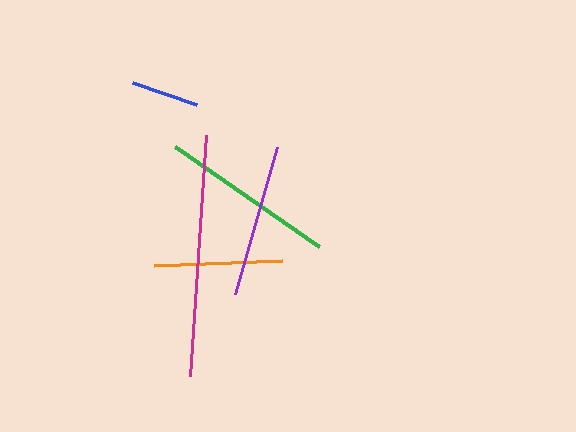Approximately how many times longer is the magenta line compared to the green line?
The magenta line is approximately 1.4 times the length of the green line.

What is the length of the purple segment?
The purple segment is approximately 153 pixels long.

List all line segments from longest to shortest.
From longest to shortest: magenta, green, purple, orange, blue.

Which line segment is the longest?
The magenta line is the longest at approximately 242 pixels.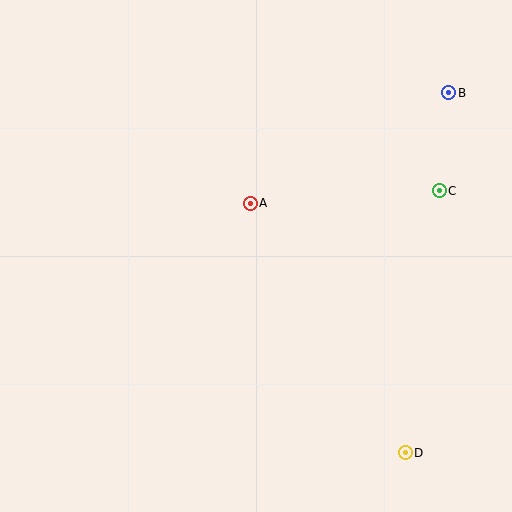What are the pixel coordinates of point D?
Point D is at (405, 453).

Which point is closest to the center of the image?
Point A at (250, 203) is closest to the center.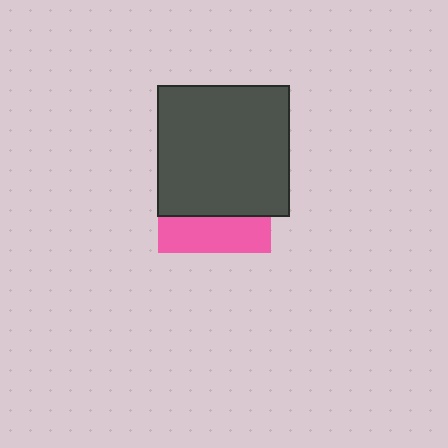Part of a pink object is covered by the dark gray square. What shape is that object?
It is a square.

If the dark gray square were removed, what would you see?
You would see the complete pink square.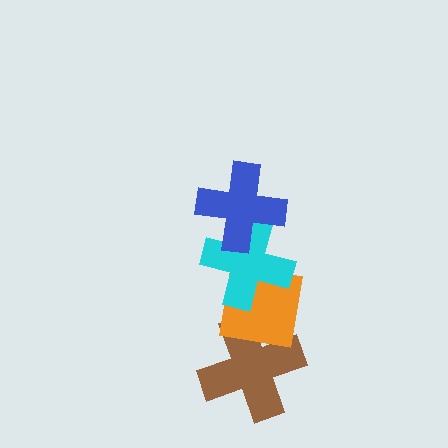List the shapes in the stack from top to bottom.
From top to bottom: the blue cross, the cyan cross, the orange square, the brown cross.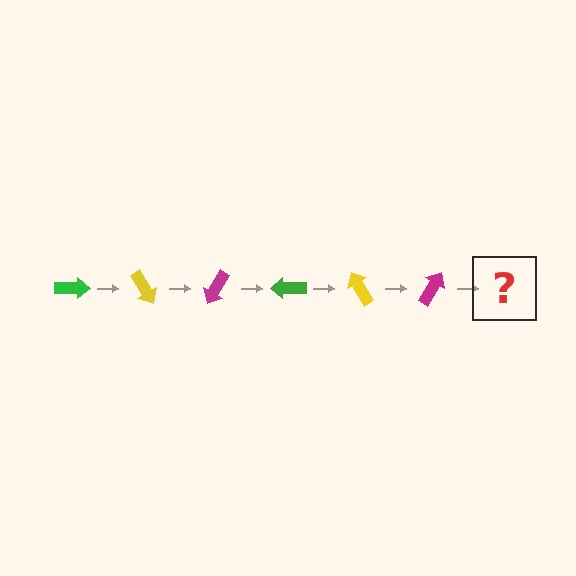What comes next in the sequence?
The next element should be a green arrow, rotated 360 degrees from the start.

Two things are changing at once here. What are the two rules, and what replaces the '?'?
The two rules are that it rotates 60 degrees each step and the color cycles through green, yellow, and magenta. The '?' should be a green arrow, rotated 360 degrees from the start.